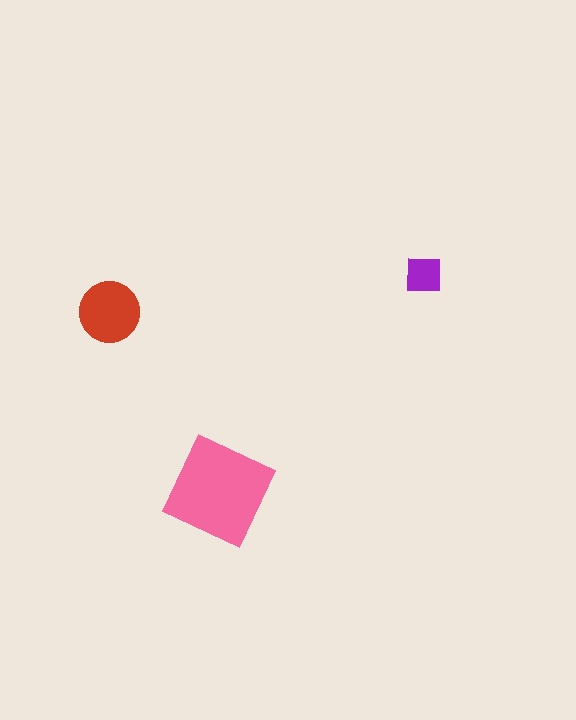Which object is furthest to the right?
The purple square is rightmost.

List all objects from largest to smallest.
The pink square, the red circle, the purple square.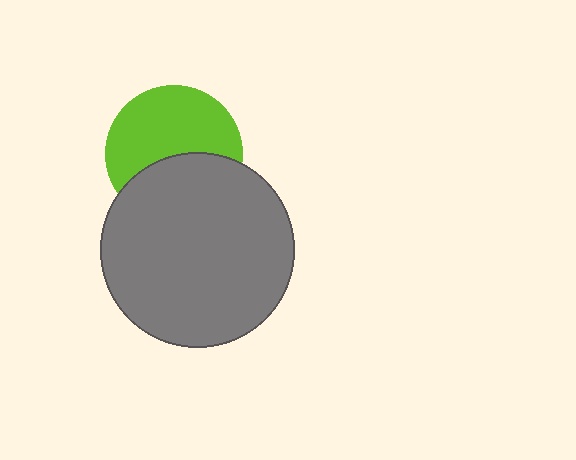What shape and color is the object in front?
The object in front is a gray circle.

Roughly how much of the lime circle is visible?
About half of it is visible (roughly 58%).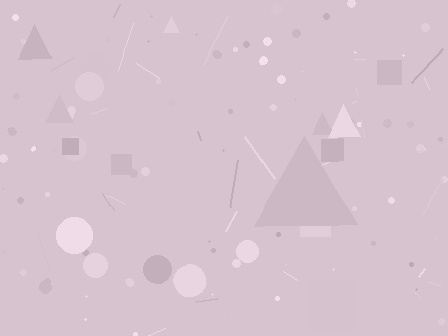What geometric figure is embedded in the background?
A triangle is embedded in the background.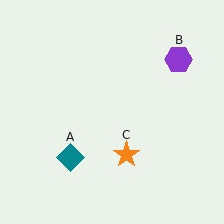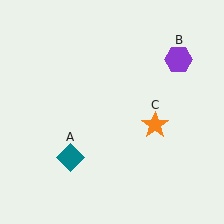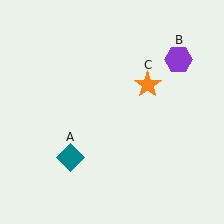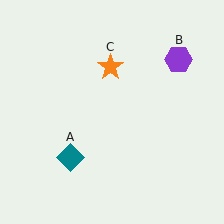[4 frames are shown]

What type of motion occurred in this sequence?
The orange star (object C) rotated counterclockwise around the center of the scene.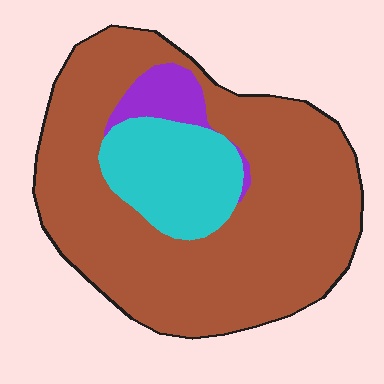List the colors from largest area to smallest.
From largest to smallest: brown, cyan, purple.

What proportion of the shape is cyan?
Cyan takes up about one sixth (1/6) of the shape.